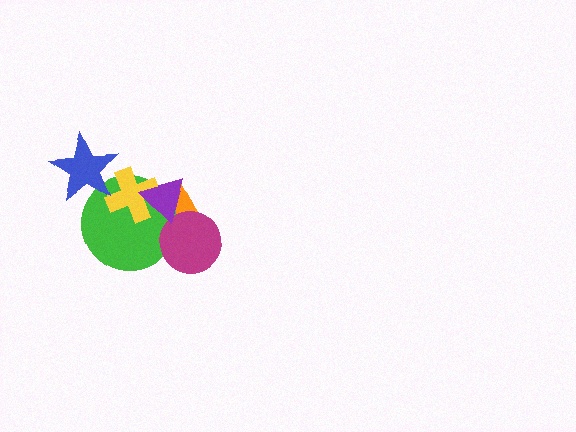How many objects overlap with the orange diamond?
4 objects overlap with the orange diamond.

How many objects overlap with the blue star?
2 objects overlap with the blue star.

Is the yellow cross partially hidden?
Yes, it is partially covered by another shape.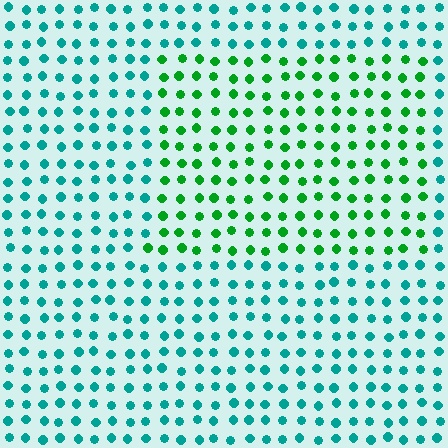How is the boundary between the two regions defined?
The boundary is defined purely by a slight shift in hue (about 45 degrees). Spacing, size, and orientation are identical on both sides.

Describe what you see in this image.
The image is filled with small teal elements in a uniform arrangement. A rectangle-shaped region is visible where the elements are tinted to a slightly different hue, forming a subtle color boundary.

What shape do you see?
I see a rectangle.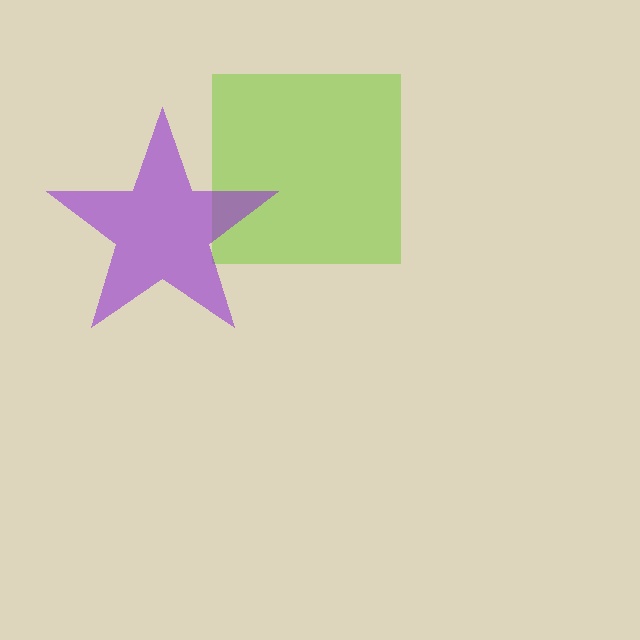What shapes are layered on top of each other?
The layered shapes are: a lime square, a purple star.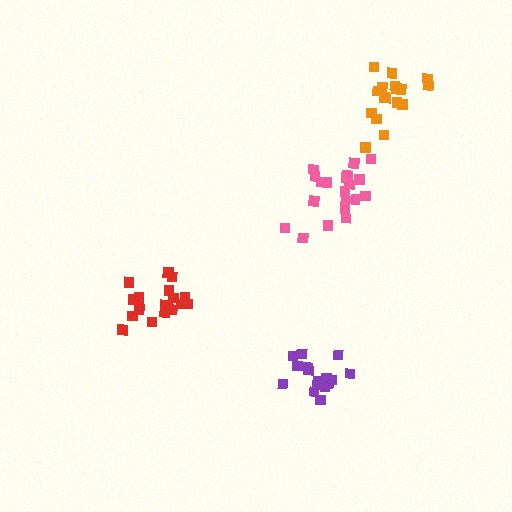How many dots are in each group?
Group 1: 20 dots, Group 2: 16 dots, Group 3: 17 dots, Group 4: 20 dots (73 total).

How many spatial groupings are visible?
There are 4 spatial groupings.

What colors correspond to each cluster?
The clusters are colored: pink, purple, orange, red.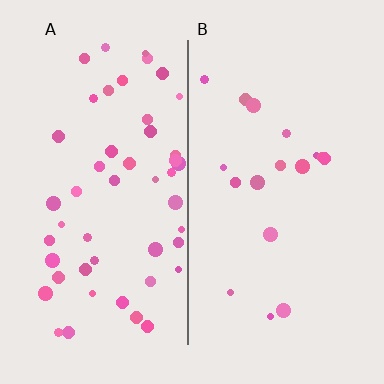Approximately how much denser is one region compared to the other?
Approximately 2.9× — region A over region B.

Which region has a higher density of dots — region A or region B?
A (the left).